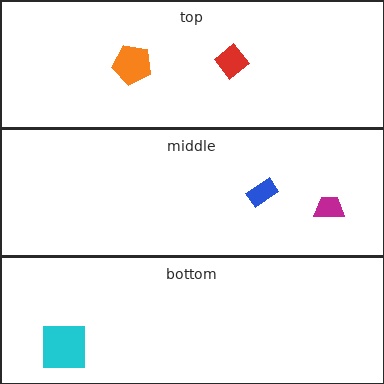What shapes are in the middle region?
The magenta trapezoid, the blue rectangle.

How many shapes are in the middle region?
2.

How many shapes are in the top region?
2.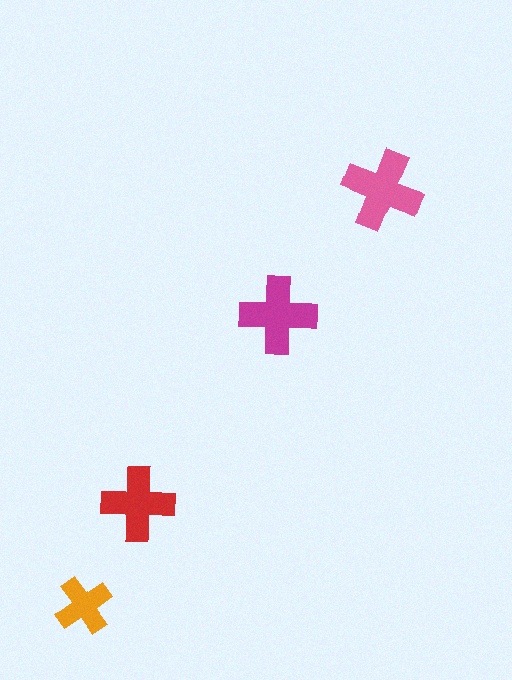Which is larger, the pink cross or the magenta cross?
The pink one.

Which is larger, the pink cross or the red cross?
The pink one.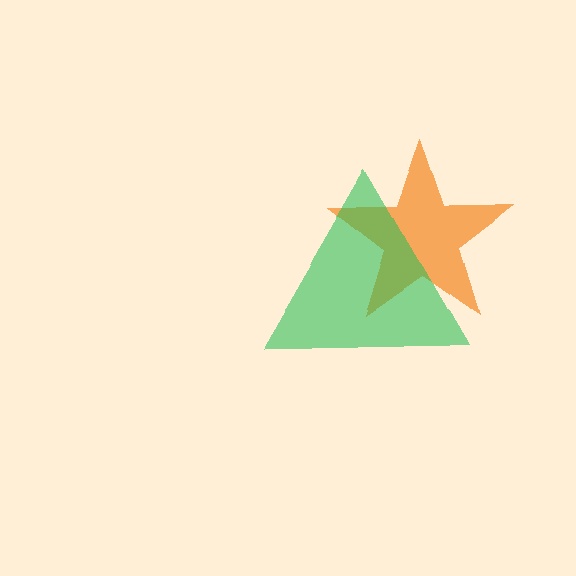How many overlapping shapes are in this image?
There are 2 overlapping shapes in the image.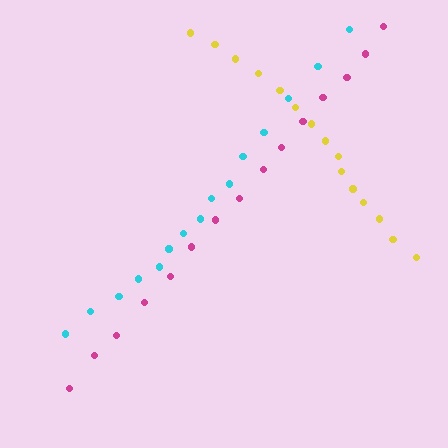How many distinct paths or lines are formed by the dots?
There are 3 distinct paths.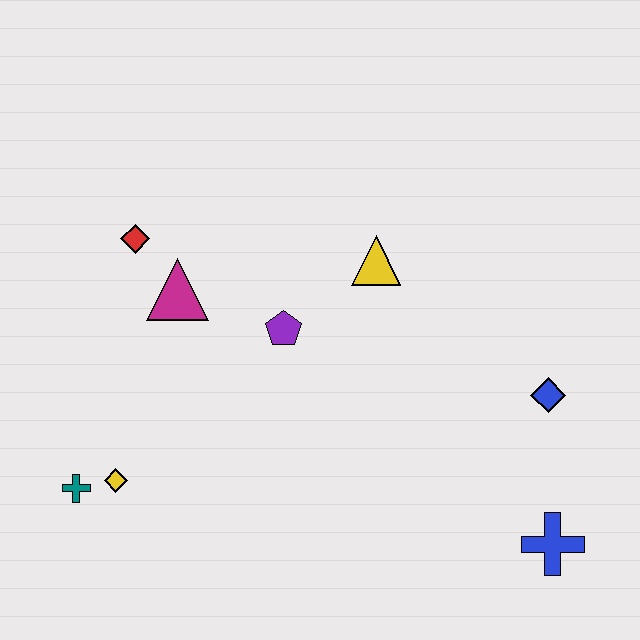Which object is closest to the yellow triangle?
The purple pentagon is closest to the yellow triangle.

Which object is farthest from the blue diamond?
The teal cross is farthest from the blue diamond.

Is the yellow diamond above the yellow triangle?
No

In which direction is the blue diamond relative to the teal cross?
The blue diamond is to the right of the teal cross.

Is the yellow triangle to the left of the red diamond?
No